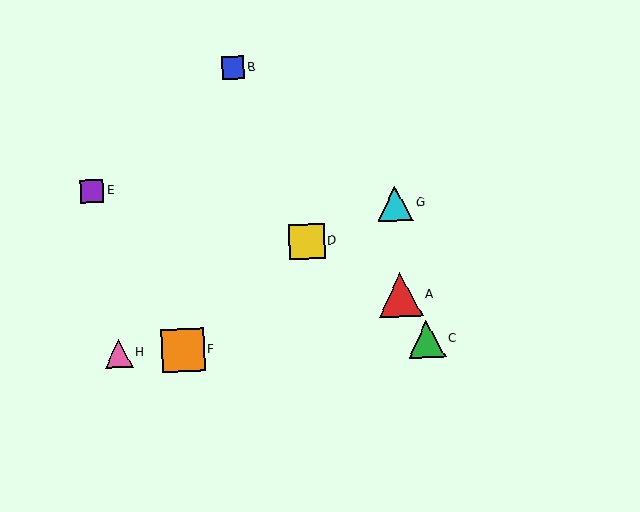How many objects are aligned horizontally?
3 objects (C, F, H) are aligned horizontally.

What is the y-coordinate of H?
Object H is at y≈353.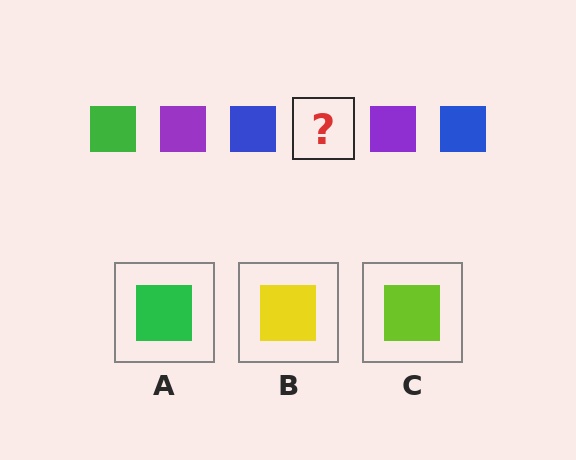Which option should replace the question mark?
Option A.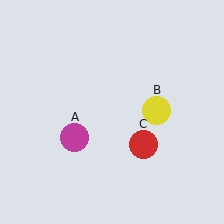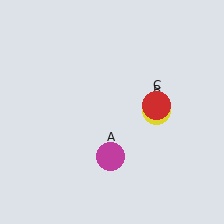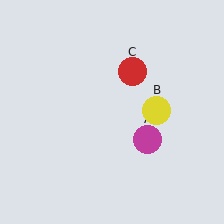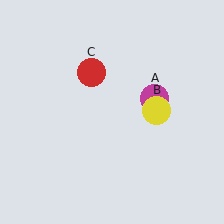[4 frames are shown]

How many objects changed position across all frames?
2 objects changed position: magenta circle (object A), red circle (object C).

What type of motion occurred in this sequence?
The magenta circle (object A), red circle (object C) rotated counterclockwise around the center of the scene.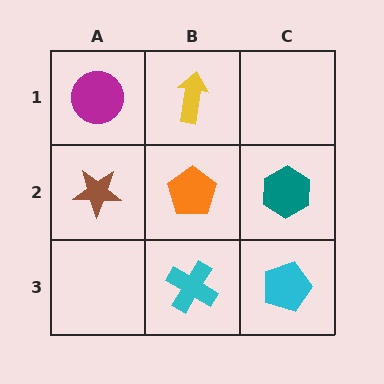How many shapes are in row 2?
3 shapes.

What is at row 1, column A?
A magenta circle.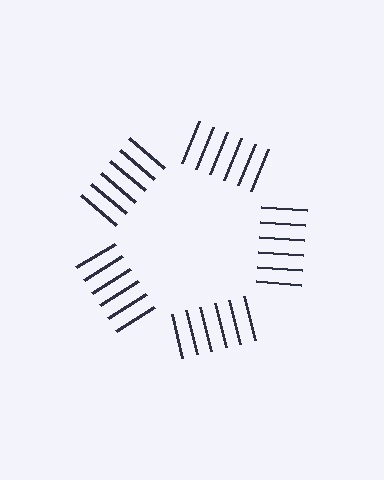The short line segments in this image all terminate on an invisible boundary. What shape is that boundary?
An illusory pentagon — the line segments terminate on its edges but no continuous stroke is drawn.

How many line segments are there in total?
30 — 6 along each of the 5 edges.